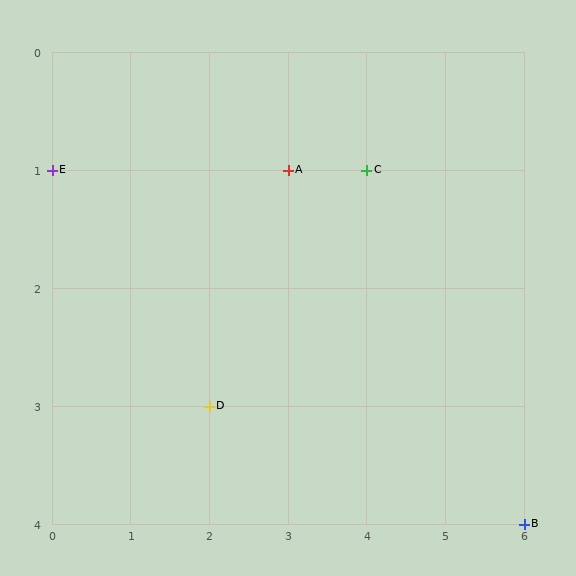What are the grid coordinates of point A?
Point A is at grid coordinates (3, 1).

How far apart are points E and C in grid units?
Points E and C are 4 columns apart.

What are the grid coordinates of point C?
Point C is at grid coordinates (4, 1).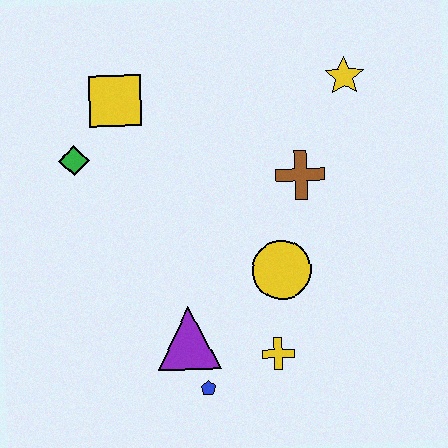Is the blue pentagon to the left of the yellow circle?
Yes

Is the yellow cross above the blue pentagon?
Yes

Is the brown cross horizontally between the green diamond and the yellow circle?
No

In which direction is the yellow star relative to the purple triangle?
The yellow star is above the purple triangle.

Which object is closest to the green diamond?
The yellow square is closest to the green diamond.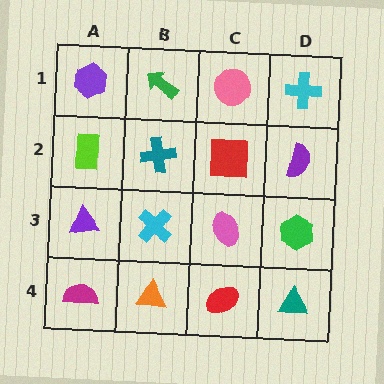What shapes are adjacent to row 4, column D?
A green hexagon (row 3, column D), a red ellipse (row 4, column C).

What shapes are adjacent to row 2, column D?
A cyan cross (row 1, column D), a green hexagon (row 3, column D), a red square (row 2, column C).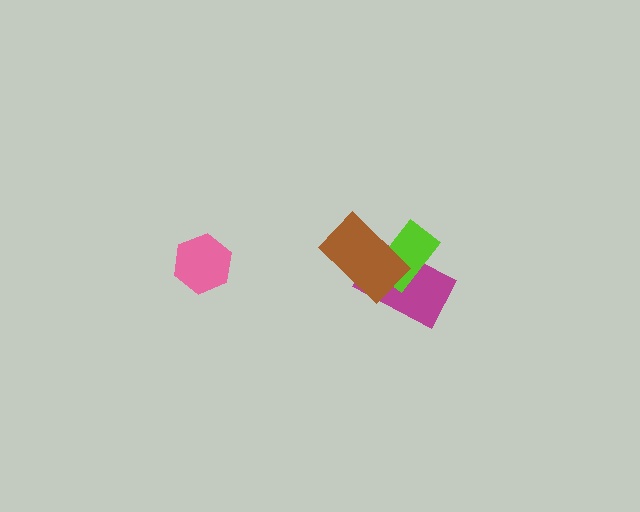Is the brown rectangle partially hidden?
No, no other shape covers it.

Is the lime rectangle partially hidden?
Yes, it is partially covered by another shape.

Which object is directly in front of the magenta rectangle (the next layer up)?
The lime rectangle is directly in front of the magenta rectangle.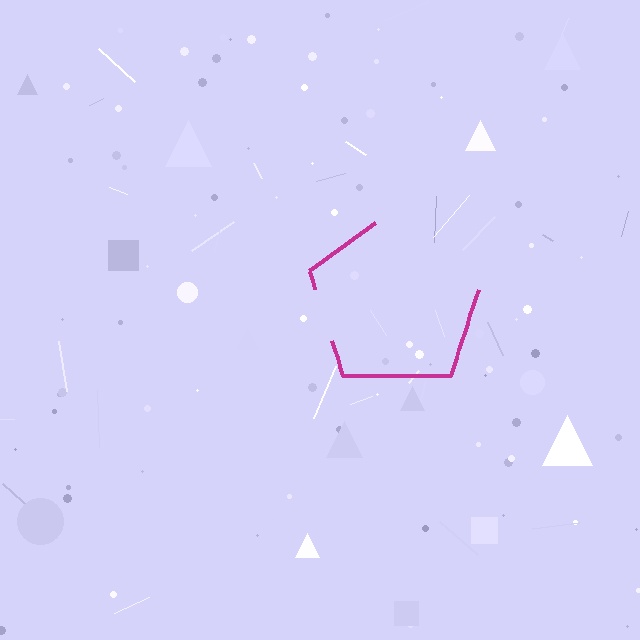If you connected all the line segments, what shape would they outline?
They would outline a pentagon.